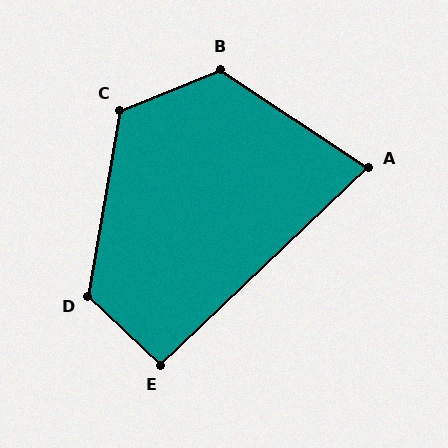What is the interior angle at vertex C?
Approximately 122 degrees (obtuse).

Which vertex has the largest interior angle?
B, at approximately 124 degrees.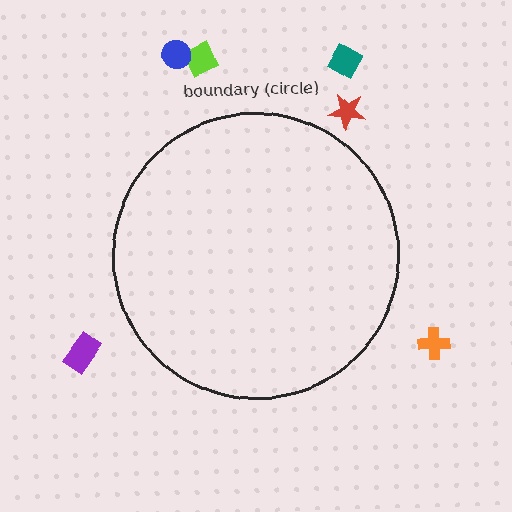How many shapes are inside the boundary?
0 inside, 6 outside.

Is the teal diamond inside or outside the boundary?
Outside.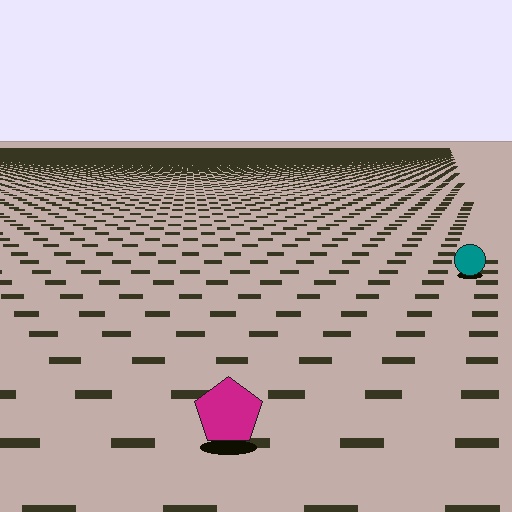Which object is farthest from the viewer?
The teal circle is farthest from the viewer. It appears smaller and the ground texture around it is denser.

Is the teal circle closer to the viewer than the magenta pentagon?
No. The magenta pentagon is closer — you can tell from the texture gradient: the ground texture is coarser near it.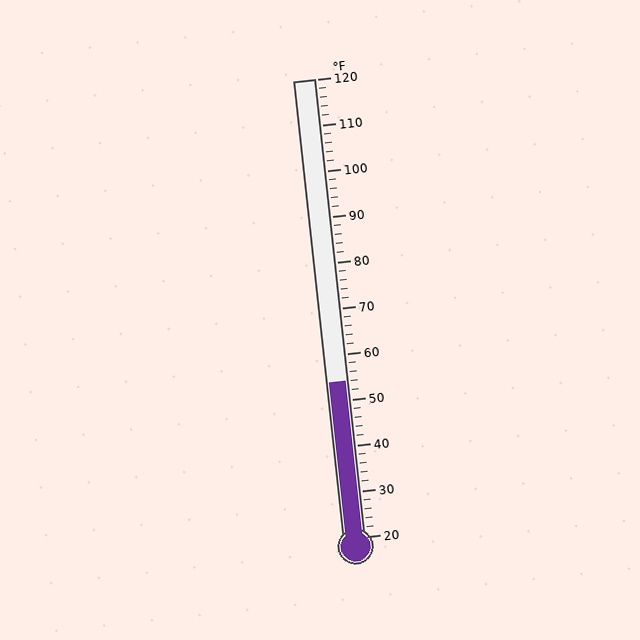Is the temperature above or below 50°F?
The temperature is above 50°F.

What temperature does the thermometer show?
The thermometer shows approximately 54°F.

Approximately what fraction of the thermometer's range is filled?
The thermometer is filled to approximately 35% of its range.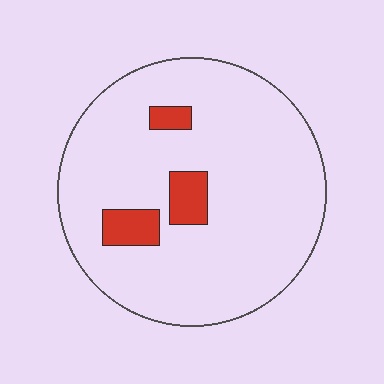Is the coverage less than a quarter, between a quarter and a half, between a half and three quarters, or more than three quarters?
Less than a quarter.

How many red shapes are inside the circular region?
3.